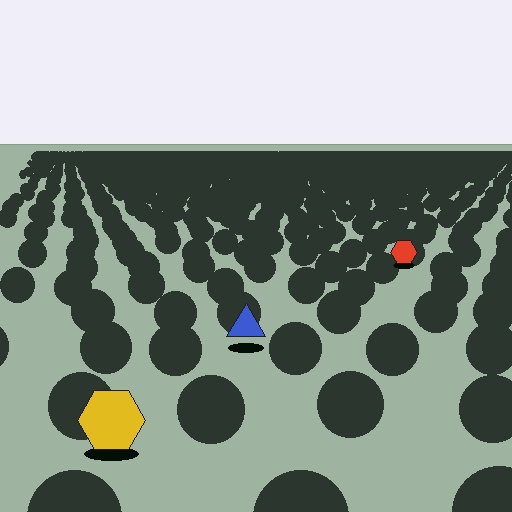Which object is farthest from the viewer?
The red hexagon is farthest from the viewer. It appears smaller and the ground texture around it is denser.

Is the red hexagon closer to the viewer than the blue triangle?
No. The blue triangle is closer — you can tell from the texture gradient: the ground texture is coarser near it.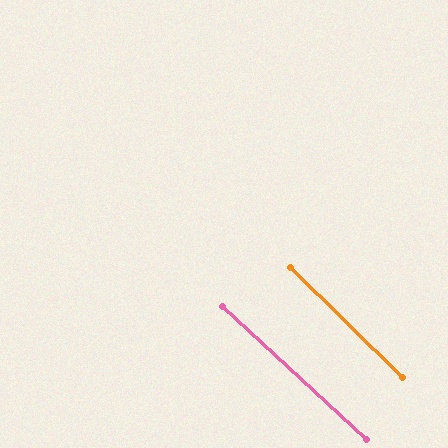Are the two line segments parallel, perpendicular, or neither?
Parallel — their directions differ by only 1.6°.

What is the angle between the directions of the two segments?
Approximately 2 degrees.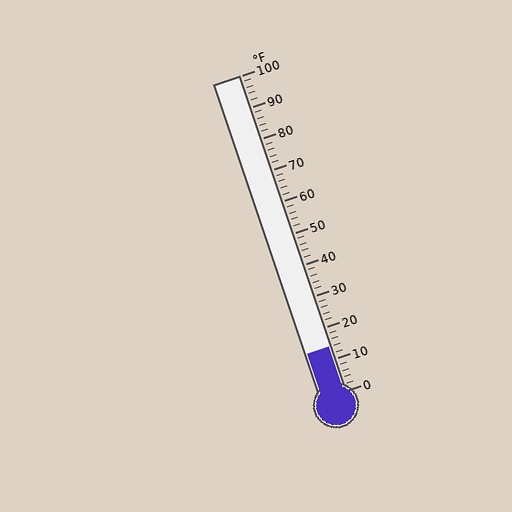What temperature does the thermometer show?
The thermometer shows approximately 14°F.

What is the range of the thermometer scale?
The thermometer scale ranges from 0°F to 100°F.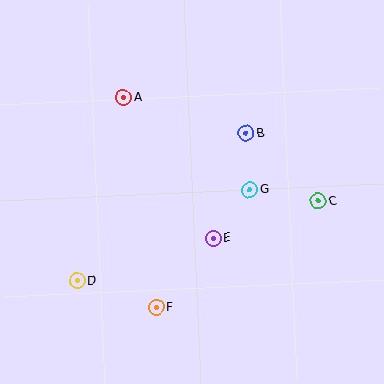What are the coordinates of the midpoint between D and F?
The midpoint between D and F is at (117, 294).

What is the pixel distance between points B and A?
The distance between B and A is 127 pixels.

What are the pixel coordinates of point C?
Point C is at (318, 201).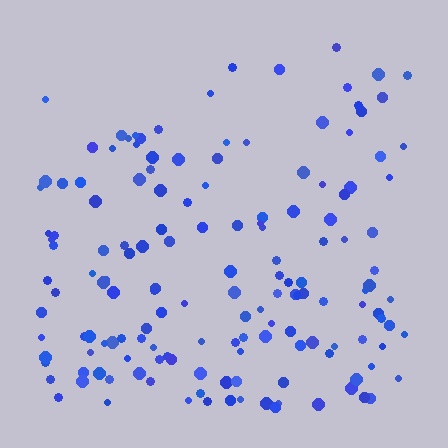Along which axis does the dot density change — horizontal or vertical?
Vertical.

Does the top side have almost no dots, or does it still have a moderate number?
Still a moderate number, just noticeably fewer than the bottom.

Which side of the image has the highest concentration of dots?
The bottom.